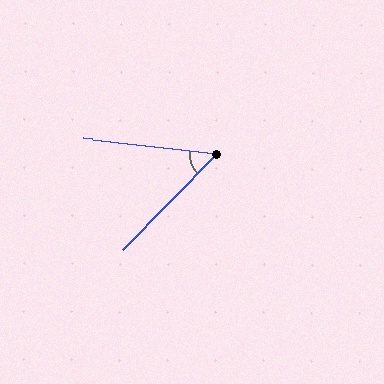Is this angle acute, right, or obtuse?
It is acute.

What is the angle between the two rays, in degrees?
Approximately 52 degrees.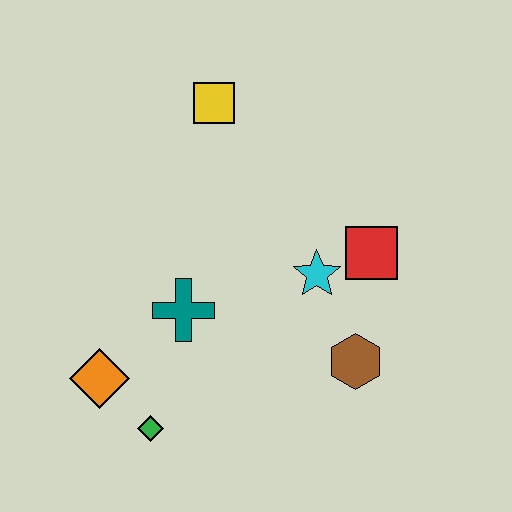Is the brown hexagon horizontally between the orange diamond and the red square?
Yes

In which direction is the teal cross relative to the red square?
The teal cross is to the left of the red square.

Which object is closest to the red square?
The cyan star is closest to the red square.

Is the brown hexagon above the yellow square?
No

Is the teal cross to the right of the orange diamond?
Yes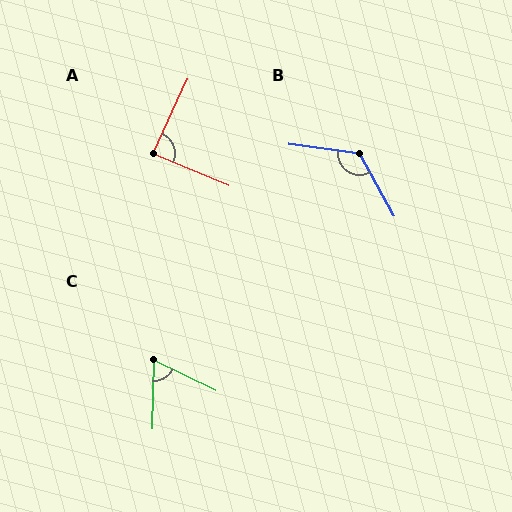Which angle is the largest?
B, at approximately 127 degrees.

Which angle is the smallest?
C, at approximately 65 degrees.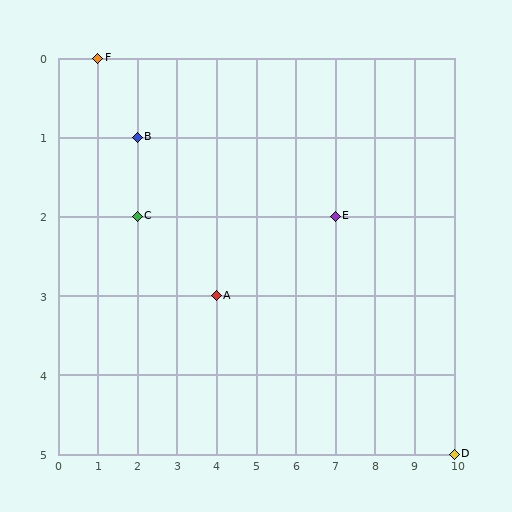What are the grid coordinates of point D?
Point D is at grid coordinates (10, 5).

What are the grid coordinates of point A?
Point A is at grid coordinates (4, 3).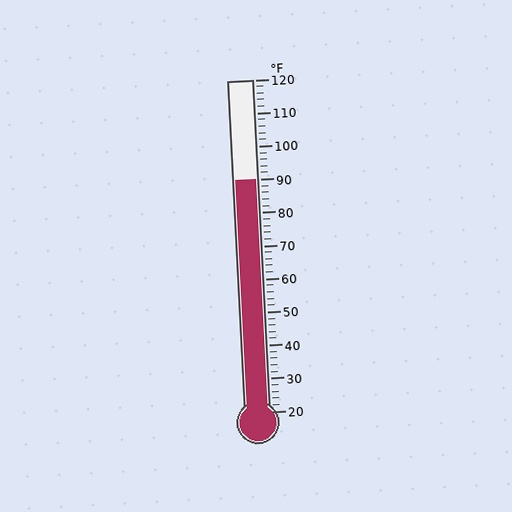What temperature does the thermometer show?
The thermometer shows approximately 90°F.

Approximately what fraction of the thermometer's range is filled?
The thermometer is filled to approximately 70% of its range.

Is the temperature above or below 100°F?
The temperature is below 100°F.